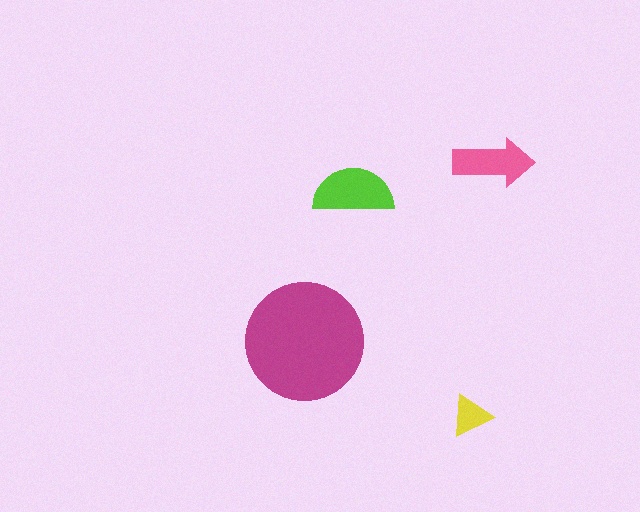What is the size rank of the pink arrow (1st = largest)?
3rd.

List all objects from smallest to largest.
The yellow triangle, the pink arrow, the lime semicircle, the magenta circle.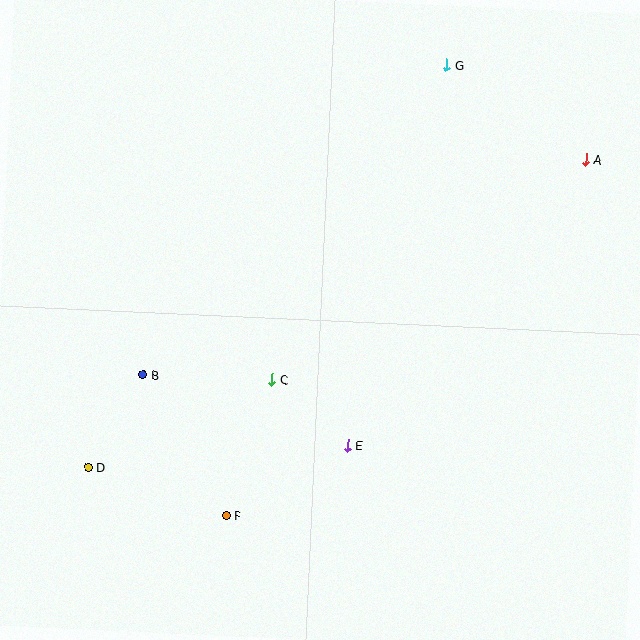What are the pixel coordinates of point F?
Point F is at (226, 516).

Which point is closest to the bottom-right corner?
Point E is closest to the bottom-right corner.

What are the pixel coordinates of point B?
Point B is at (143, 375).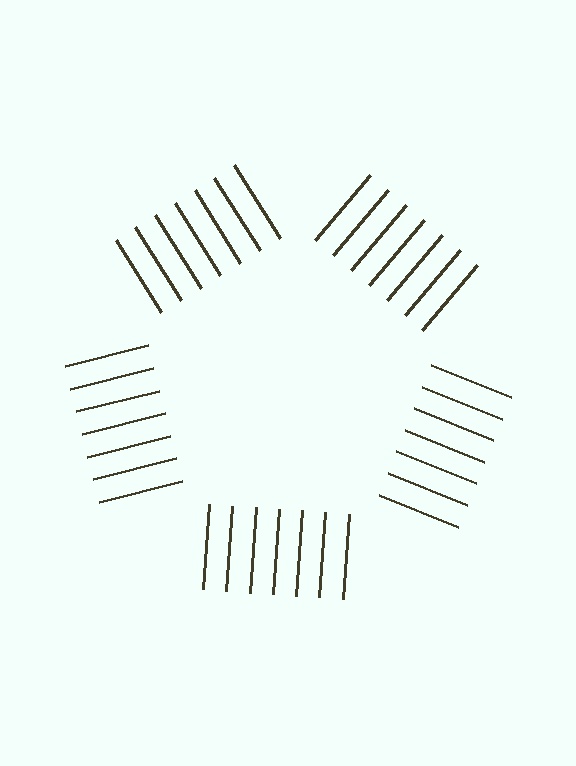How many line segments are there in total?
35 — 7 along each of the 5 edges.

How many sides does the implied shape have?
5 sides — the line-ends trace a pentagon.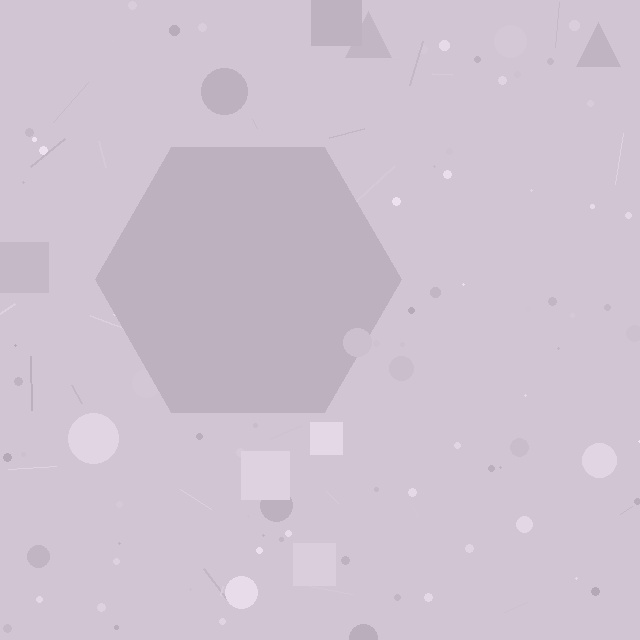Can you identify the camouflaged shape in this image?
The camouflaged shape is a hexagon.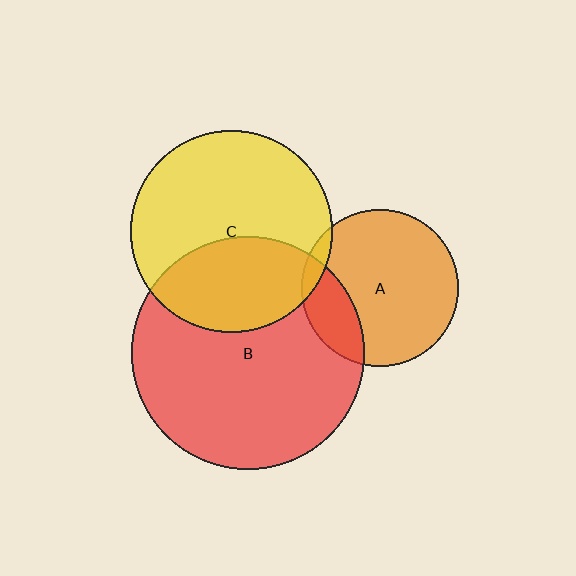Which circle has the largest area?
Circle B (red).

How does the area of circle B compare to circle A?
Approximately 2.2 times.